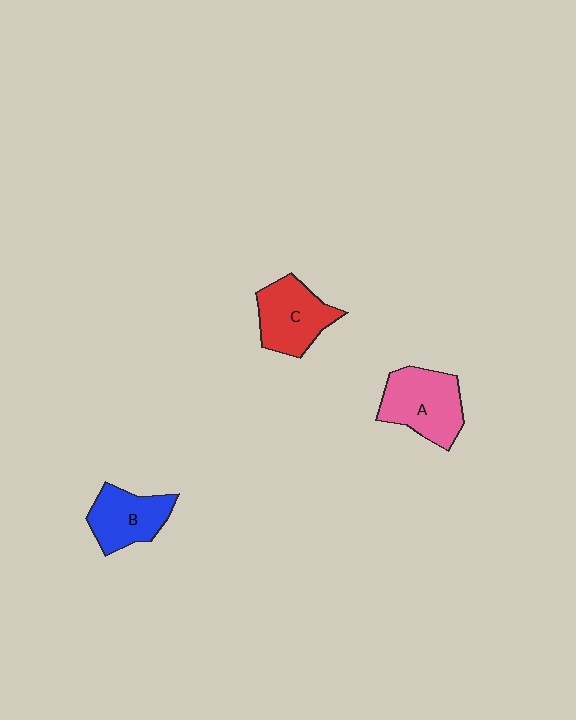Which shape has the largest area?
Shape A (pink).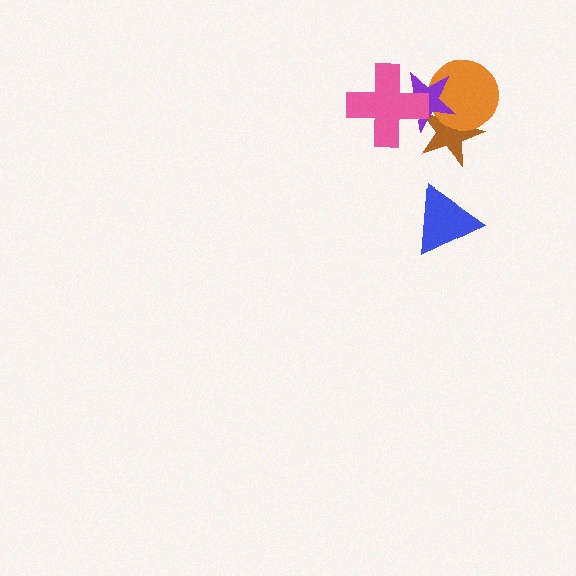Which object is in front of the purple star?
The pink cross is in front of the purple star.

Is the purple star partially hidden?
Yes, it is partially covered by another shape.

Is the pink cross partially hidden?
No, no other shape covers it.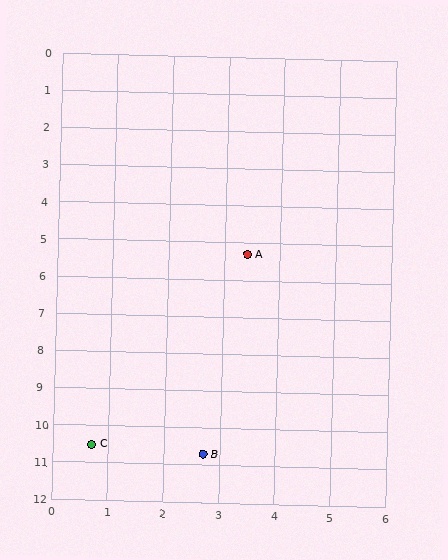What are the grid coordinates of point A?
Point A is at approximately (3.4, 5.3).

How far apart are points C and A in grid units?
Points C and A are about 5.9 grid units apart.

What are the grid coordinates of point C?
Point C is at approximately (0.7, 10.5).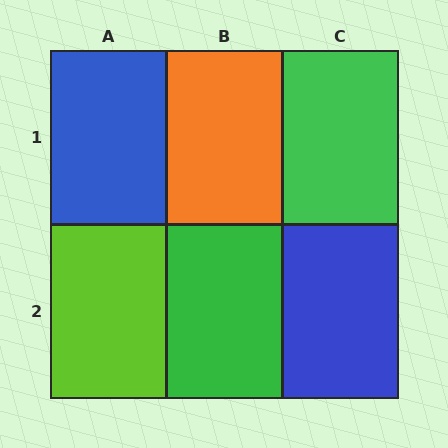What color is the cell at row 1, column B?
Orange.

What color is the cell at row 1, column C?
Green.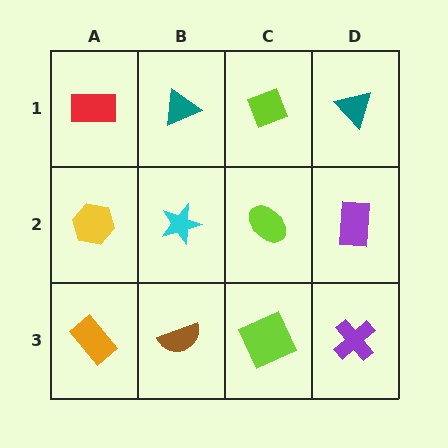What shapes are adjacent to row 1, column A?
A yellow hexagon (row 2, column A), a teal triangle (row 1, column B).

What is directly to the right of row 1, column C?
A teal triangle.